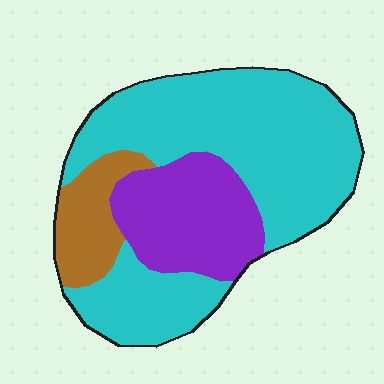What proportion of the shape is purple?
Purple covers 24% of the shape.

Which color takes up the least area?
Brown, at roughly 10%.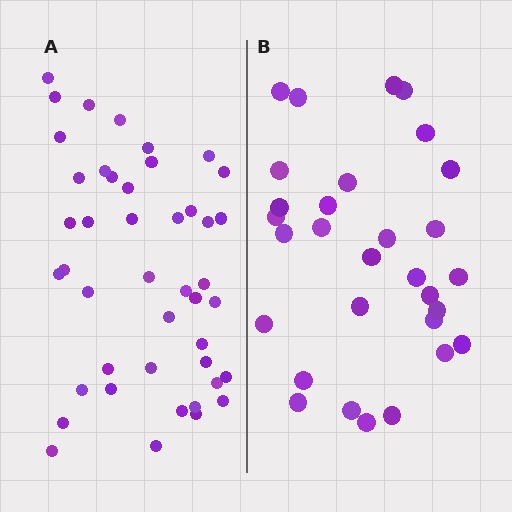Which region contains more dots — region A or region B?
Region A (the left region) has more dots.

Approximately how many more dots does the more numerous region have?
Region A has approximately 15 more dots than region B.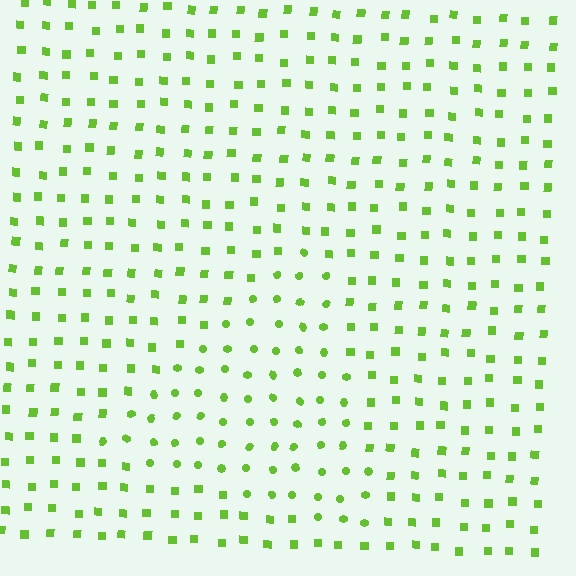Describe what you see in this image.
The image is filled with small lime elements arranged in a uniform grid. A triangle-shaped region contains circles, while the surrounding area contains squares. The boundary is defined purely by the change in element shape.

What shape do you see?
I see a triangle.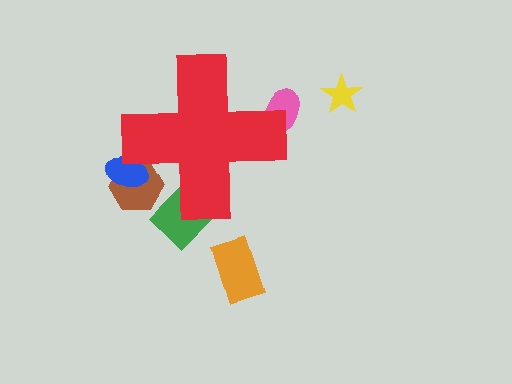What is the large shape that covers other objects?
A red cross.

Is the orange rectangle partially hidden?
No, the orange rectangle is fully visible.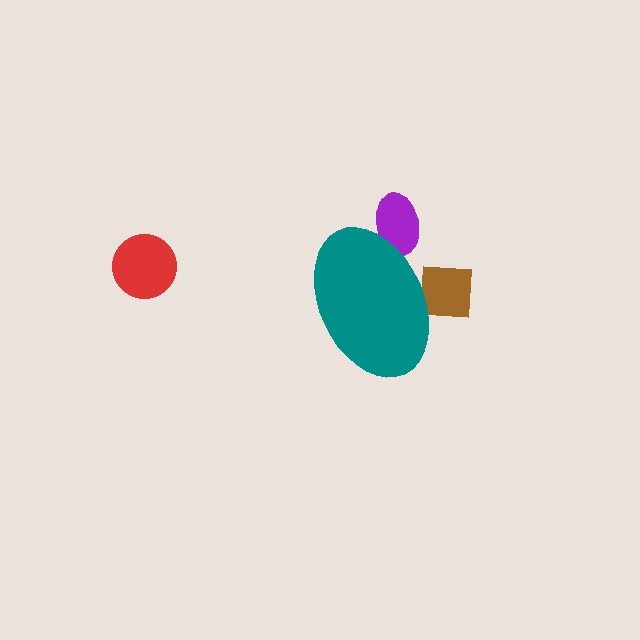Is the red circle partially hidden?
No, the red circle is fully visible.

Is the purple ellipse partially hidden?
Yes, the purple ellipse is partially hidden behind the teal ellipse.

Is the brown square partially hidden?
Yes, the brown square is partially hidden behind the teal ellipse.